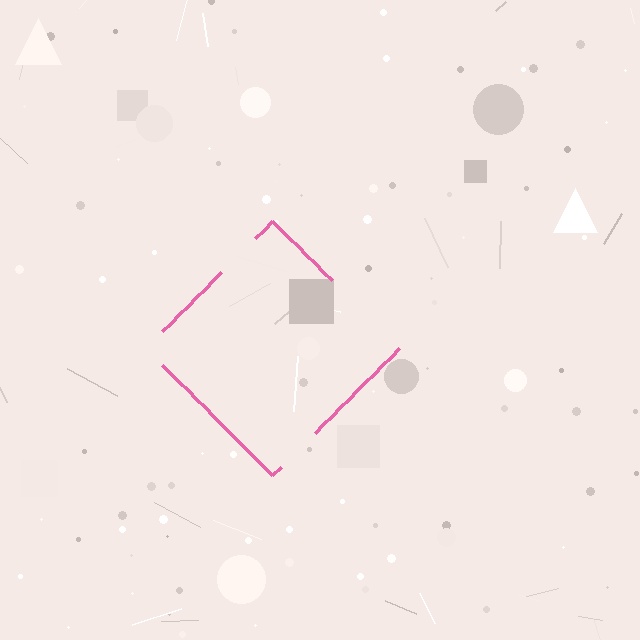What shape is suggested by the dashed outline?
The dashed outline suggests a diamond.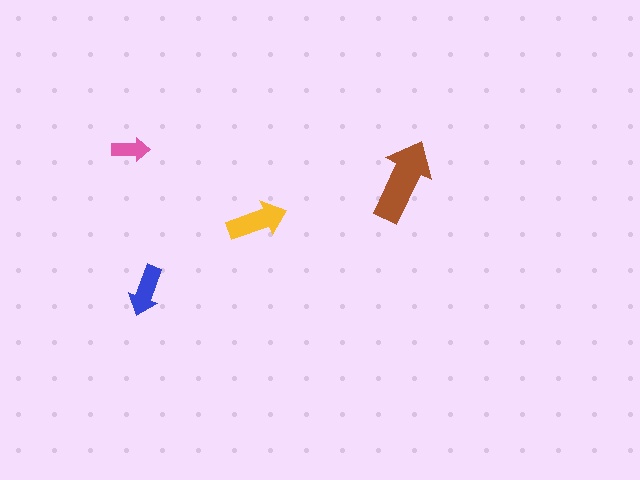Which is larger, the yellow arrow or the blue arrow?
The yellow one.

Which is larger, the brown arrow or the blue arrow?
The brown one.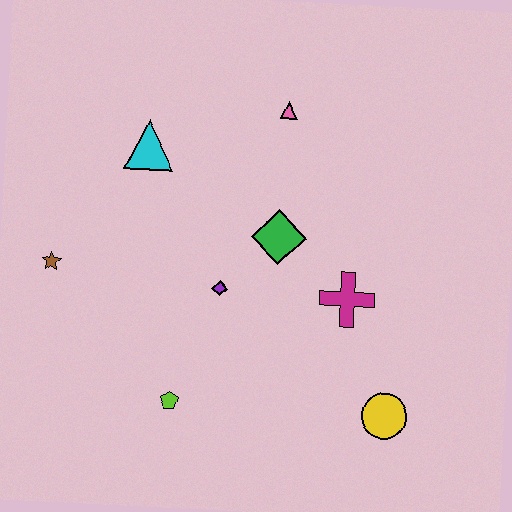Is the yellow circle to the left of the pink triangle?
No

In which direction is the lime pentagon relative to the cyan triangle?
The lime pentagon is below the cyan triangle.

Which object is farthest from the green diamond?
The brown star is farthest from the green diamond.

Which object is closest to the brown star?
The cyan triangle is closest to the brown star.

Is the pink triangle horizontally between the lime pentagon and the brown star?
No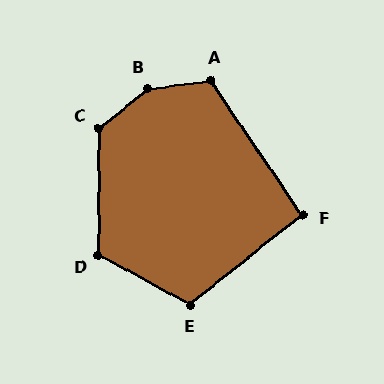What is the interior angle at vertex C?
Approximately 130 degrees (obtuse).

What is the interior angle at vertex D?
Approximately 119 degrees (obtuse).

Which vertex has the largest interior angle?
B, at approximately 147 degrees.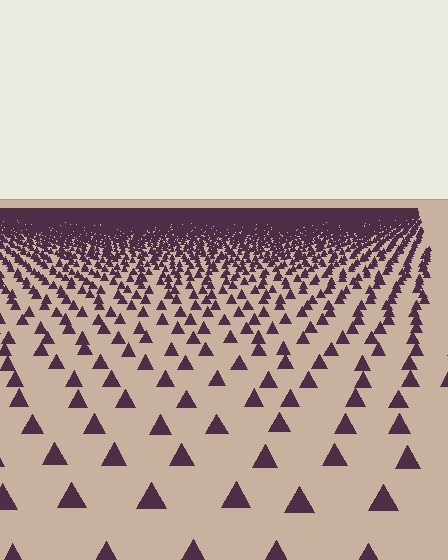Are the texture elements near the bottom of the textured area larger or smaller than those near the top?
Larger. Near the bottom, elements are closer to the viewer and appear at a bigger on-screen size.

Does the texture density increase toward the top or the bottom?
Density increases toward the top.